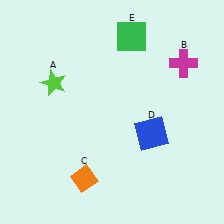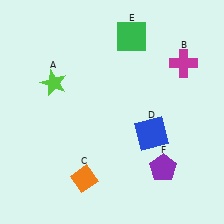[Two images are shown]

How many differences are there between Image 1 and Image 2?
There is 1 difference between the two images.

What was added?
A purple pentagon (F) was added in Image 2.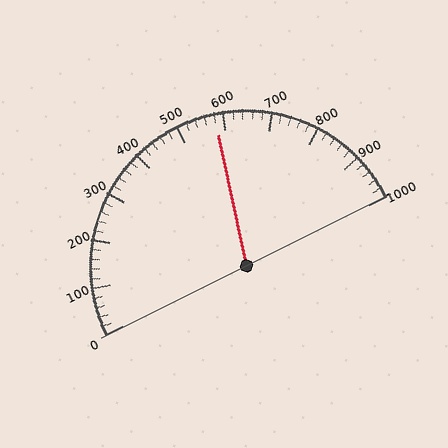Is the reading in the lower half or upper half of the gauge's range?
The reading is in the upper half of the range (0 to 1000).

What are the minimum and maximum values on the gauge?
The gauge ranges from 0 to 1000.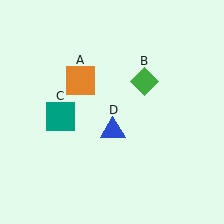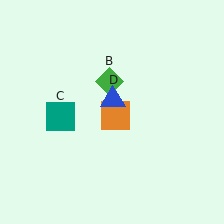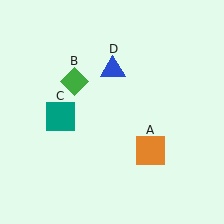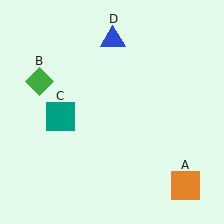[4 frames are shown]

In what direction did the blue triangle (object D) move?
The blue triangle (object D) moved up.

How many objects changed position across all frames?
3 objects changed position: orange square (object A), green diamond (object B), blue triangle (object D).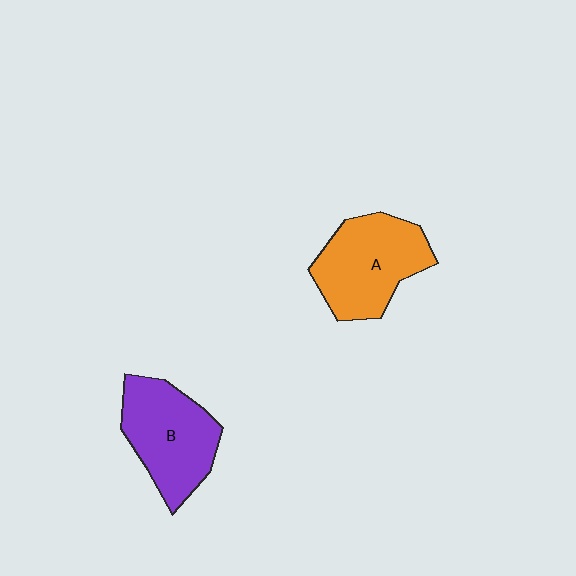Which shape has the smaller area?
Shape B (purple).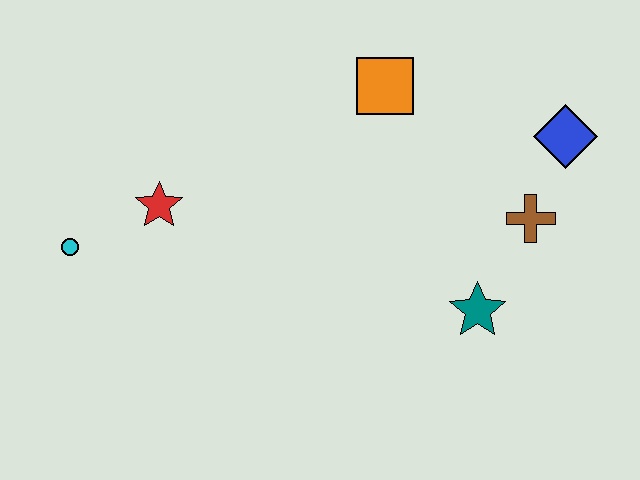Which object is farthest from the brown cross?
The cyan circle is farthest from the brown cross.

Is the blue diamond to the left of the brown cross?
No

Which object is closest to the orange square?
The blue diamond is closest to the orange square.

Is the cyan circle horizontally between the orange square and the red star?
No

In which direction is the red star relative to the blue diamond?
The red star is to the left of the blue diamond.